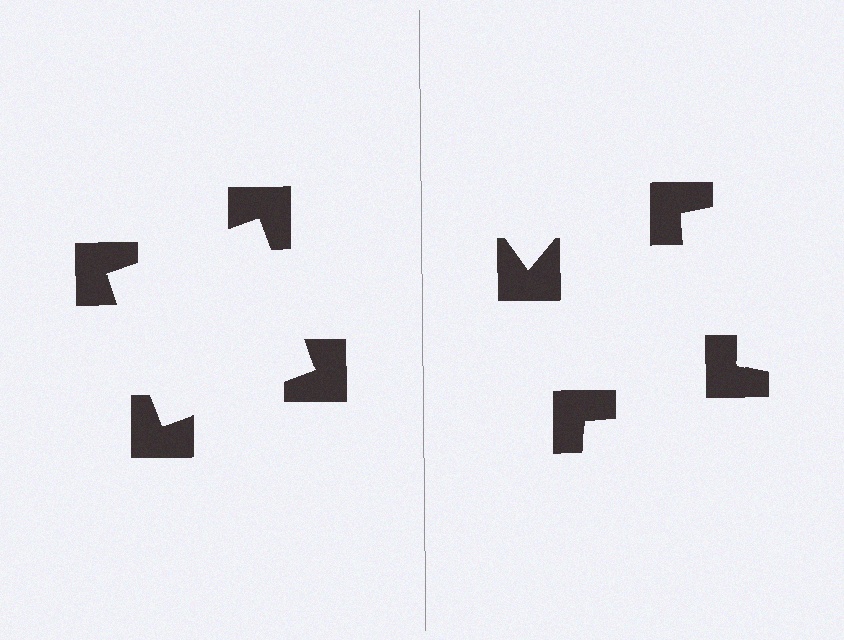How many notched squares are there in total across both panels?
8 — 4 on each side.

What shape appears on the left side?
An illusory square.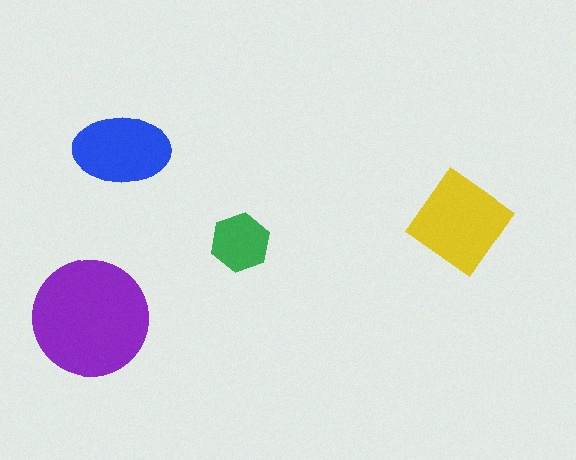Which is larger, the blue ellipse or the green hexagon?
The blue ellipse.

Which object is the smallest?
The green hexagon.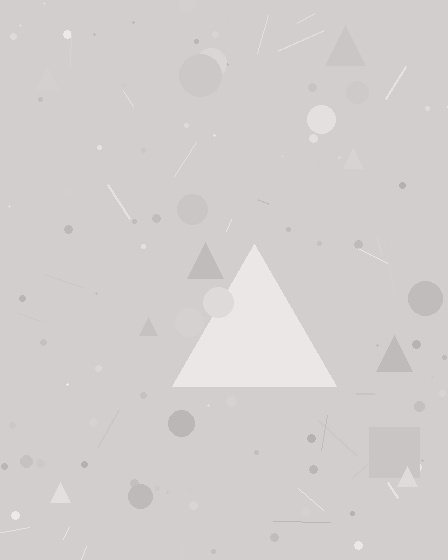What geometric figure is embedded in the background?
A triangle is embedded in the background.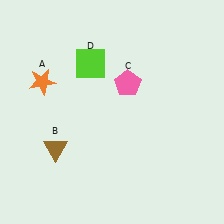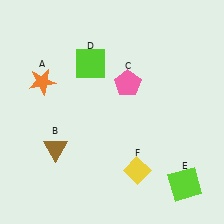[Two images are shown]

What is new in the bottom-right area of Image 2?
A lime square (E) was added in the bottom-right area of Image 2.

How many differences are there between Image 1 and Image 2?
There are 2 differences between the two images.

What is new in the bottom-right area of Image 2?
A yellow diamond (F) was added in the bottom-right area of Image 2.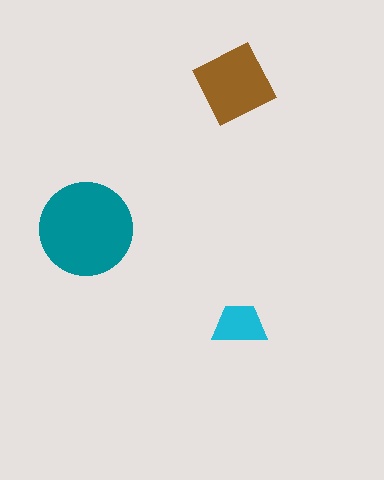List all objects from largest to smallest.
The teal circle, the brown square, the cyan trapezoid.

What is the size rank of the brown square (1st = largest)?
2nd.